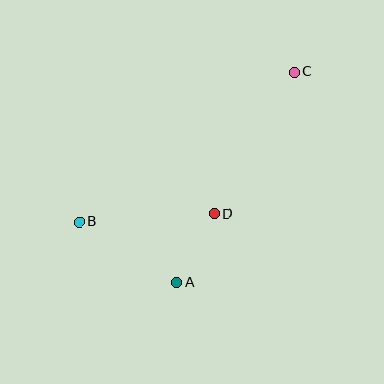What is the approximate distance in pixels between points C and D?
The distance between C and D is approximately 163 pixels.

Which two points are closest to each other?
Points A and D are closest to each other.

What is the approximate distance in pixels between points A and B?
The distance between A and B is approximately 115 pixels.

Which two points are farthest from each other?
Points B and C are farthest from each other.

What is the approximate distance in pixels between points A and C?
The distance between A and C is approximately 242 pixels.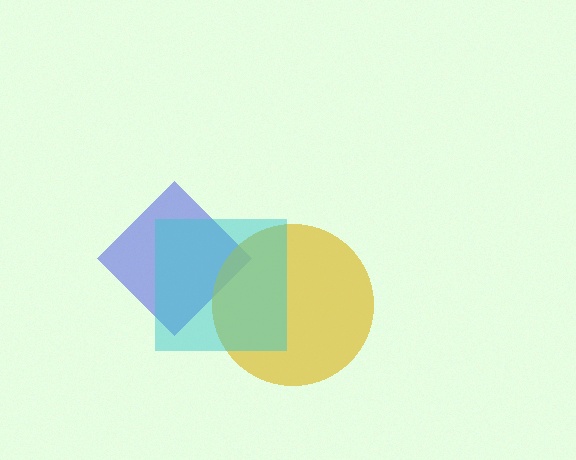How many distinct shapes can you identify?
There are 3 distinct shapes: a blue diamond, a yellow circle, a cyan square.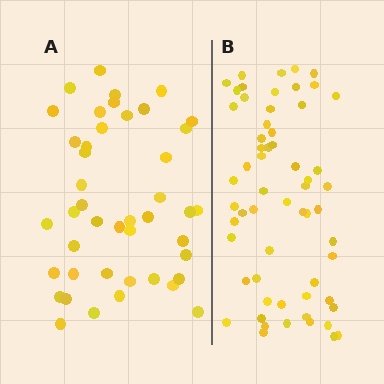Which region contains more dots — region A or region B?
Region B (the right region) has more dots.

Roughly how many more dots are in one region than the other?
Region B has approximately 15 more dots than region A.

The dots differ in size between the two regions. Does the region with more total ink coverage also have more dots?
No. Region A has more total ink coverage because its dots are larger, but region B actually contains more individual dots. Total area can be misleading — the number of items is what matters here.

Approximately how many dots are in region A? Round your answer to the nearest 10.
About 40 dots. (The exact count is 44, which rounds to 40.)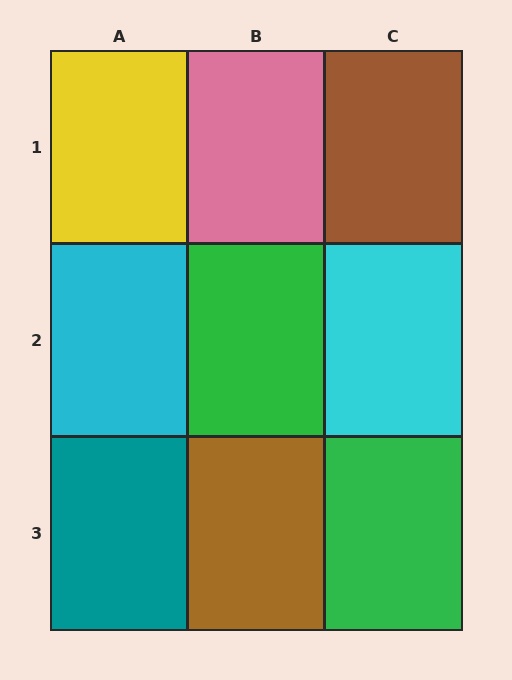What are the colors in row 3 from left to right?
Teal, brown, green.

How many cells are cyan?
2 cells are cyan.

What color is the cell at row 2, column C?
Cyan.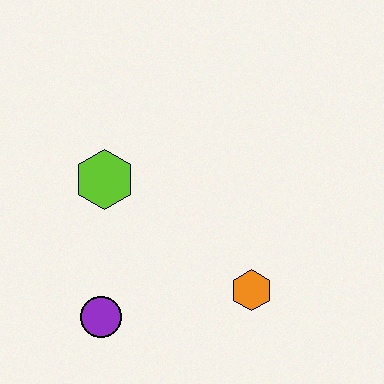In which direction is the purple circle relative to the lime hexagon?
The purple circle is below the lime hexagon.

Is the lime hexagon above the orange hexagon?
Yes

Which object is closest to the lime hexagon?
The purple circle is closest to the lime hexagon.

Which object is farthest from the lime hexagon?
The orange hexagon is farthest from the lime hexagon.